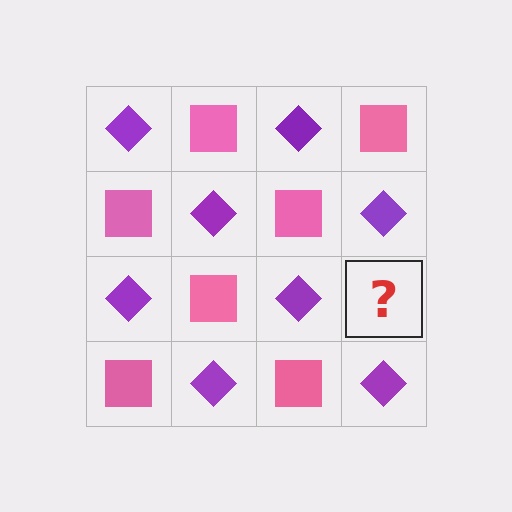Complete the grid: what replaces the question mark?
The question mark should be replaced with a pink square.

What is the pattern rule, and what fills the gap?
The rule is that it alternates purple diamond and pink square in a checkerboard pattern. The gap should be filled with a pink square.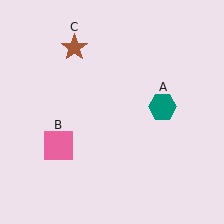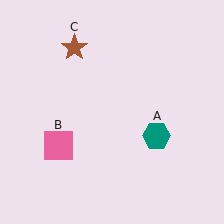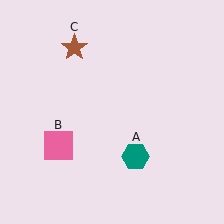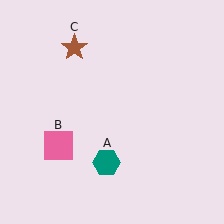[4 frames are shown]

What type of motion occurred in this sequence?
The teal hexagon (object A) rotated clockwise around the center of the scene.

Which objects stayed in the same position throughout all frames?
Pink square (object B) and brown star (object C) remained stationary.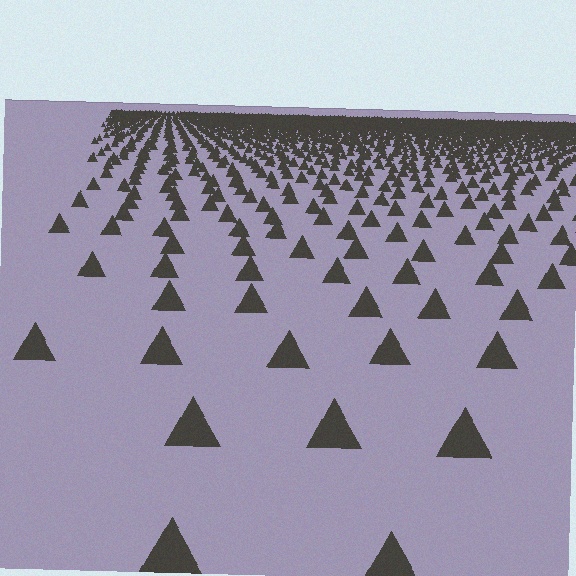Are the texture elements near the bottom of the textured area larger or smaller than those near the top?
Larger. Near the bottom, elements are closer to the viewer and appear at a bigger on-screen size.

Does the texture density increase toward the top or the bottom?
Density increases toward the top.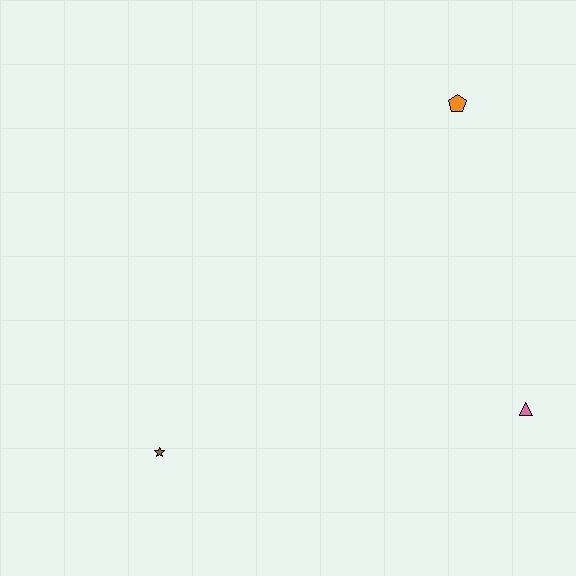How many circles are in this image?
There are no circles.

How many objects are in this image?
There are 3 objects.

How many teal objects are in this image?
There are no teal objects.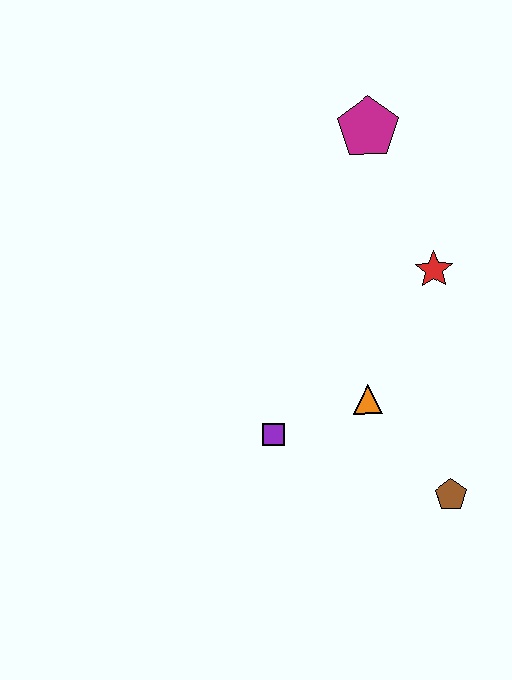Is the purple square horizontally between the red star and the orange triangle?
No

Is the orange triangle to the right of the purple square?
Yes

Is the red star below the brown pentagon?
No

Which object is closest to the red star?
The orange triangle is closest to the red star.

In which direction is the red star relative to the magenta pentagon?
The red star is below the magenta pentagon.